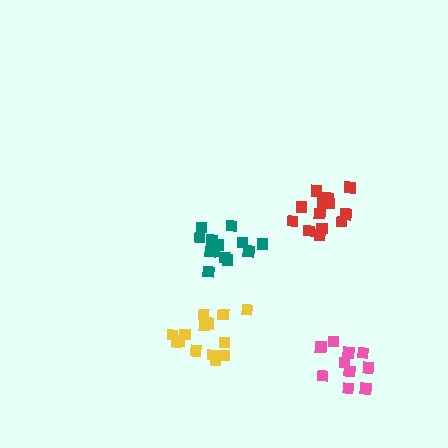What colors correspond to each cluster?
The clusters are colored: teal, yellow, pink, red.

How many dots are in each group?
Group 1: 13 dots, Group 2: 14 dots, Group 3: 10 dots, Group 4: 14 dots (51 total).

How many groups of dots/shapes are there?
There are 4 groups.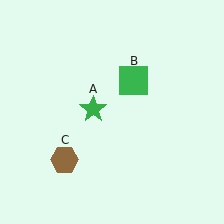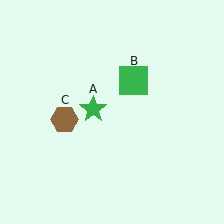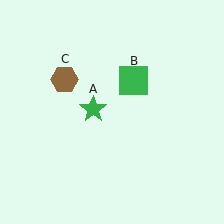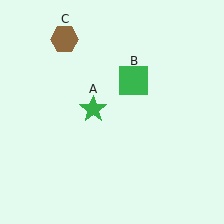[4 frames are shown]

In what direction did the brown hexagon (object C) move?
The brown hexagon (object C) moved up.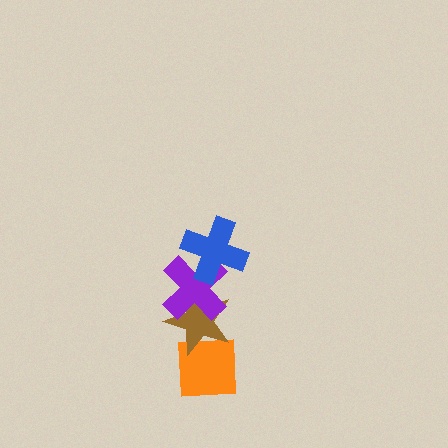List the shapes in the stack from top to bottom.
From top to bottom: the blue cross, the purple cross, the brown star, the orange square.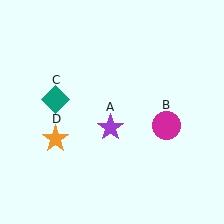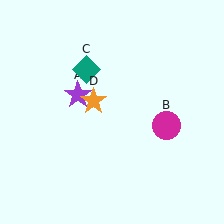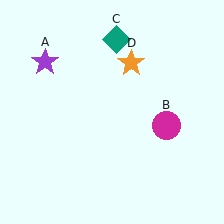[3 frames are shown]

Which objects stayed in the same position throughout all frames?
Magenta circle (object B) remained stationary.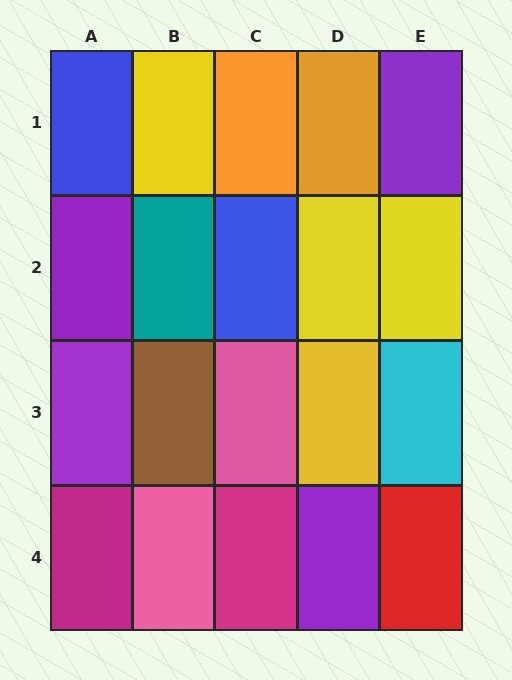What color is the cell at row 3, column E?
Cyan.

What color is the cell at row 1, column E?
Purple.